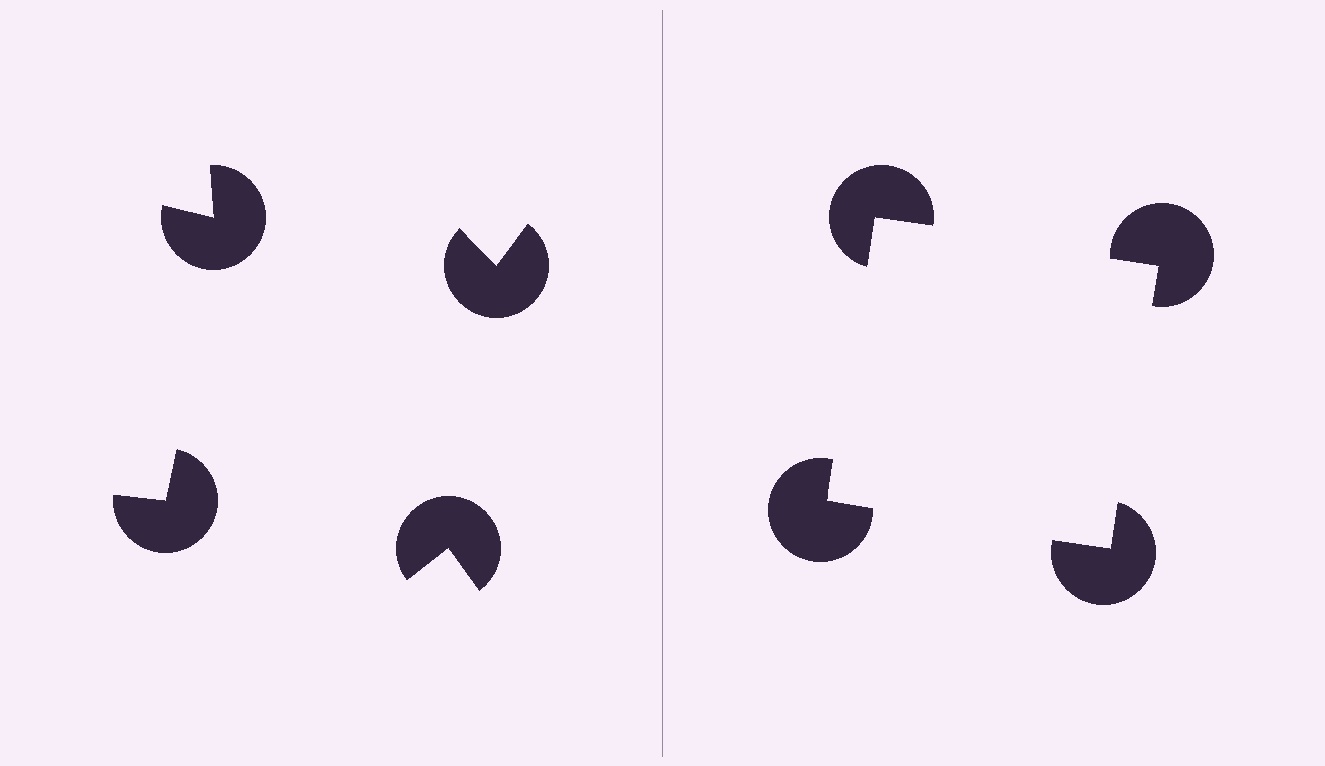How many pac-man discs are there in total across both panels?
8 — 4 on each side.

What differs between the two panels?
The pac-man discs are positioned identically on both sides; only the wedge orientations differ. On the right they align to a square; on the left they are misaligned.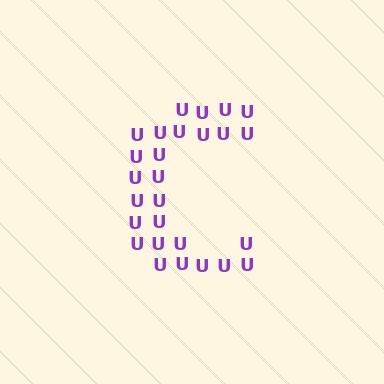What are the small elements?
The small elements are letter U's.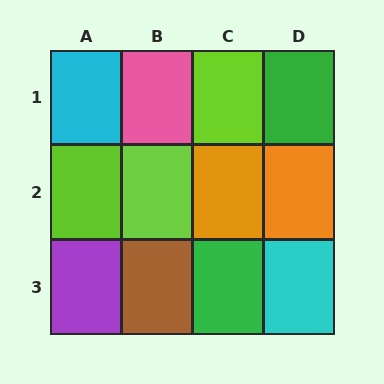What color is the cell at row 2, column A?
Lime.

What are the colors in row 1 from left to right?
Cyan, pink, lime, green.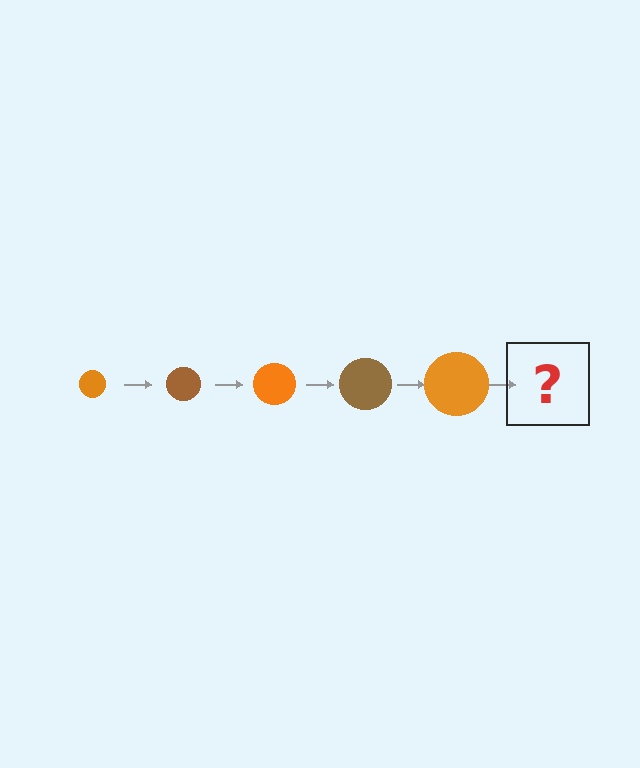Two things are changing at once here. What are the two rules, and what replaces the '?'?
The two rules are that the circle grows larger each step and the color cycles through orange and brown. The '?' should be a brown circle, larger than the previous one.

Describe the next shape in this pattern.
It should be a brown circle, larger than the previous one.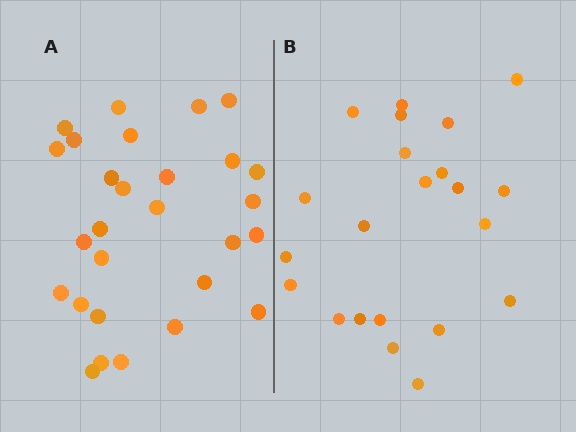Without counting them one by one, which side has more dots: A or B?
Region A (the left region) has more dots.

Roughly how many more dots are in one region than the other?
Region A has about 6 more dots than region B.